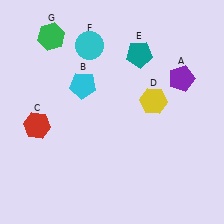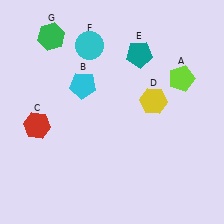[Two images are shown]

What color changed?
The pentagon (A) changed from purple in Image 1 to lime in Image 2.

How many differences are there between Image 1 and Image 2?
There is 1 difference between the two images.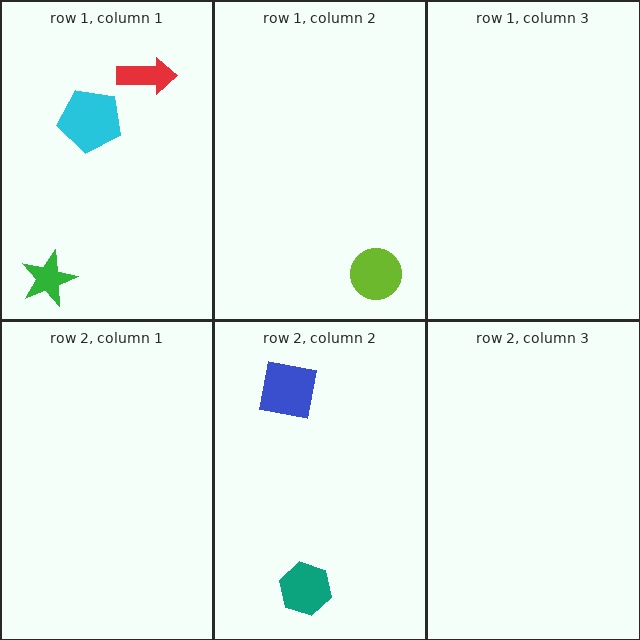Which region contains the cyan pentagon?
The row 1, column 1 region.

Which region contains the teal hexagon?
The row 2, column 2 region.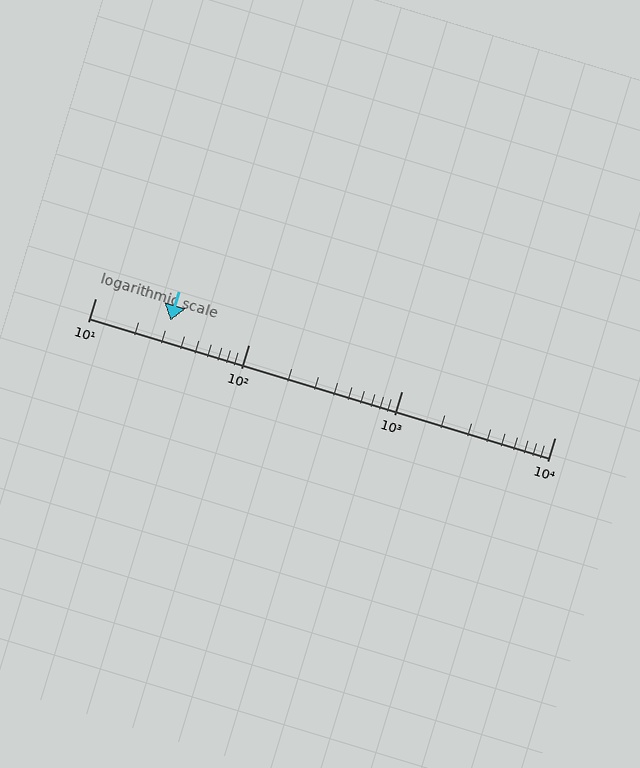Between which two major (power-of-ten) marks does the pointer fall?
The pointer is between 10 and 100.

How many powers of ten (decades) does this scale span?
The scale spans 3 decades, from 10 to 10000.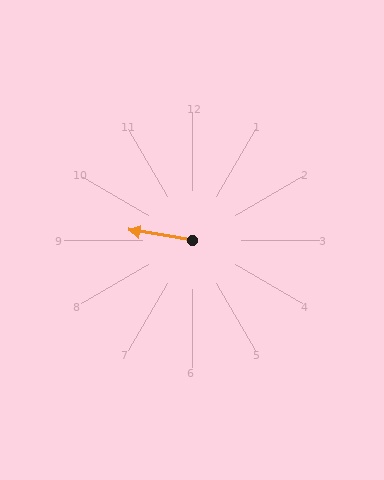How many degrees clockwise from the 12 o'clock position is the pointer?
Approximately 279 degrees.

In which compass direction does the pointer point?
West.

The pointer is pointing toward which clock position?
Roughly 9 o'clock.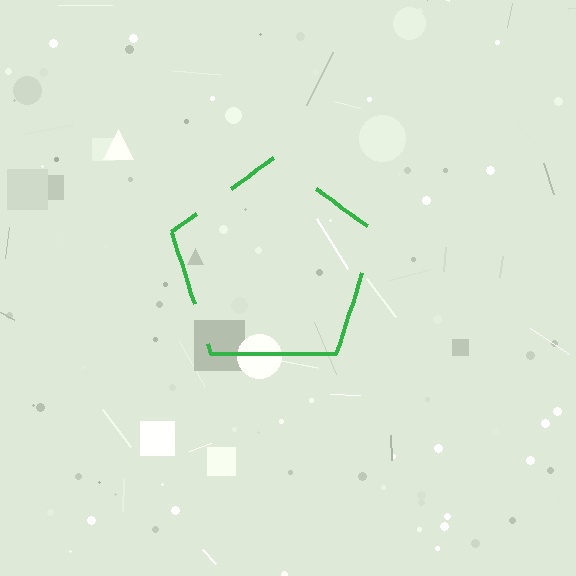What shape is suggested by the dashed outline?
The dashed outline suggests a pentagon.